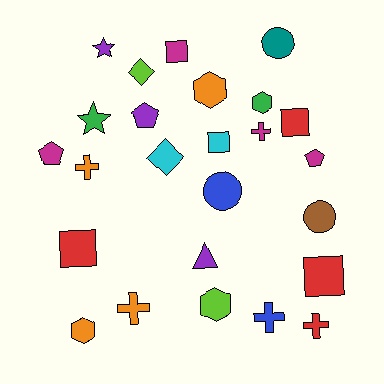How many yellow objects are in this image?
There are no yellow objects.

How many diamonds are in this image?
There are 2 diamonds.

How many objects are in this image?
There are 25 objects.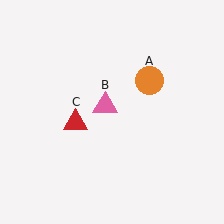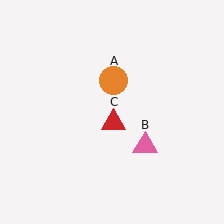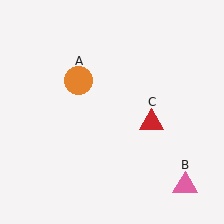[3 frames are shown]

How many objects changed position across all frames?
3 objects changed position: orange circle (object A), pink triangle (object B), red triangle (object C).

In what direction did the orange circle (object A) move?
The orange circle (object A) moved left.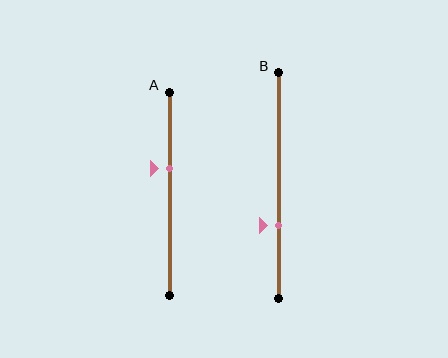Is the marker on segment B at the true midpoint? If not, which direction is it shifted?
No, the marker on segment B is shifted downward by about 18% of the segment length.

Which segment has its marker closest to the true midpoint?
Segment A has its marker closest to the true midpoint.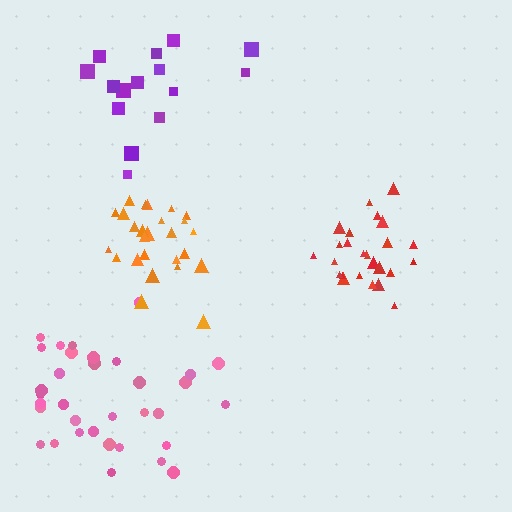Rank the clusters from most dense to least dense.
red, orange, pink, purple.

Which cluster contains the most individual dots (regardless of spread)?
Pink (35).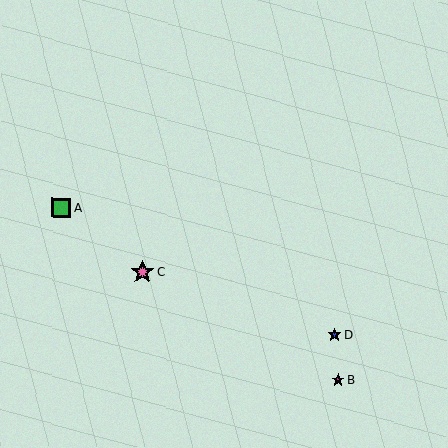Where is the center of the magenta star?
The center of the magenta star is at (338, 380).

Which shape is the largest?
The pink star (labeled C) is the largest.